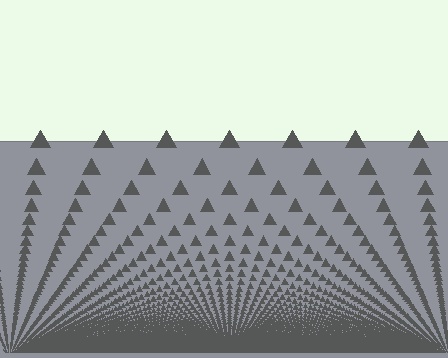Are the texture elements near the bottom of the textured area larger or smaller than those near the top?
Smaller. The gradient is inverted — elements near the bottom are smaller and denser.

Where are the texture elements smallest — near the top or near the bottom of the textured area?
Near the bottom.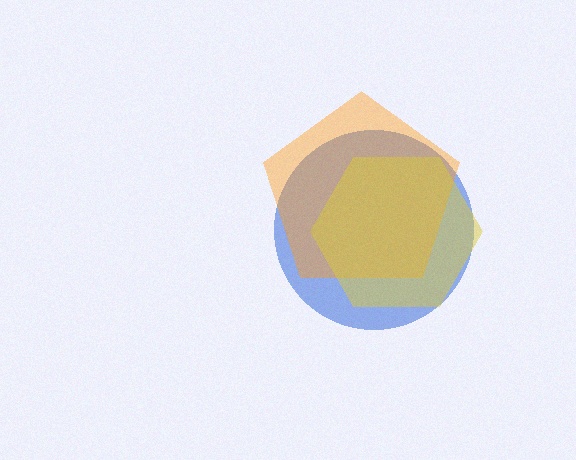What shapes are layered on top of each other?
The layered shapes are: a blue circle, an orange pentagon, a yellow hexagon.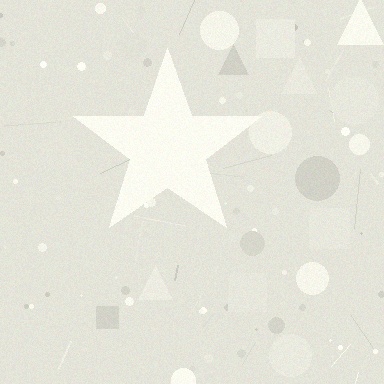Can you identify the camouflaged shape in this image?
The camouflaged shape is a star.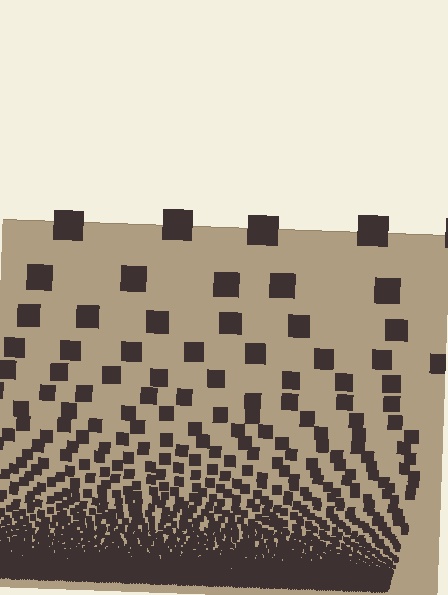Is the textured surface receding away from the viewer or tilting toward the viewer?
The surface appears to tilt toward the viewer. Texture elements get larger and sparser toward the top.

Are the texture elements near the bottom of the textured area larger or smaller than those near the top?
Smaller. The gradient is inverted — elements near the bottom are smaller and denser.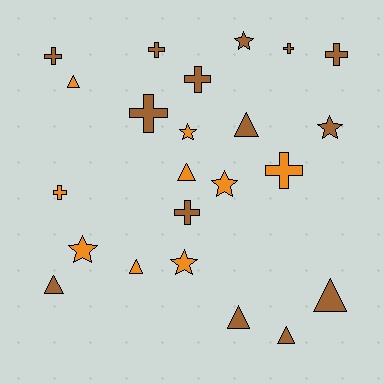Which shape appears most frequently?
Cross, with 9 objects.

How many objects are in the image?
There are 23 objects.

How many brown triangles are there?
There are 5 brown triangles.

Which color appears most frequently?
Brown, with 14 objects.